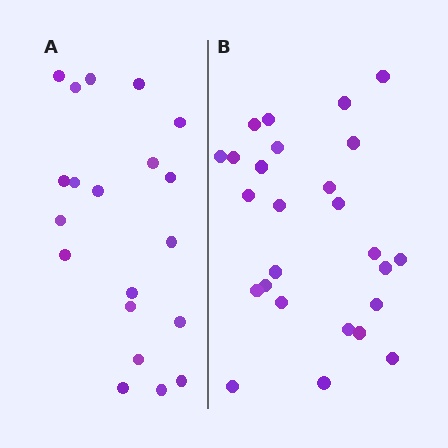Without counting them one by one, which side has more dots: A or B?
Region B (the right region) has more dots.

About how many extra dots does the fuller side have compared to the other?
Region B has about 6 more dots than region A.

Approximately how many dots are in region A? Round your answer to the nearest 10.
About 20 dots.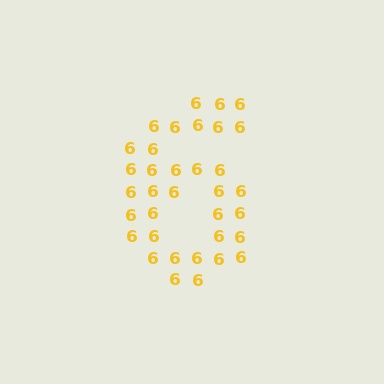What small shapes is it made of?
It is made of small digit 6's.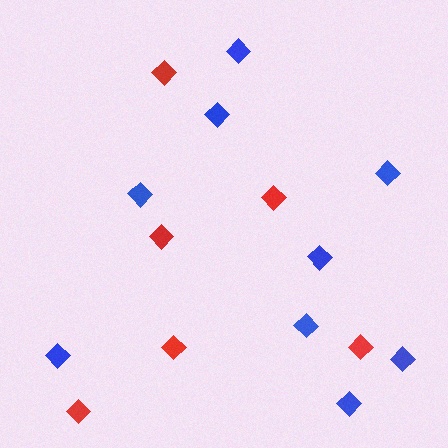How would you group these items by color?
There are 2 groups: one group of red diamonds (6) and one group of blue diamonds (9).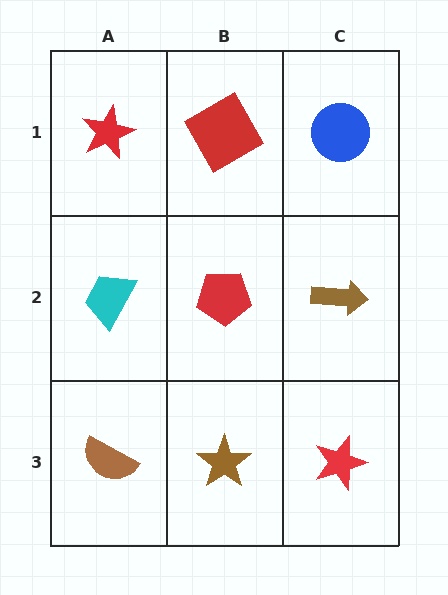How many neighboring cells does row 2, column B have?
4.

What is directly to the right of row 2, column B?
A brown arrow.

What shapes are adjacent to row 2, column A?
A red star (row 1, column A), a brown semicircle (row 3, column A), a red pentagon (row 2, column B).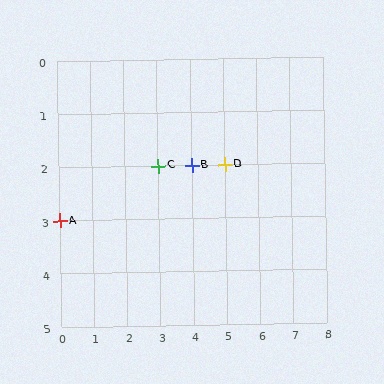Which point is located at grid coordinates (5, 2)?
Point D is at (5, 2).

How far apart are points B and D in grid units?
Points B and D are 1 column apart.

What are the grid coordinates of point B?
Point B is at grid coordinates (4, 2).